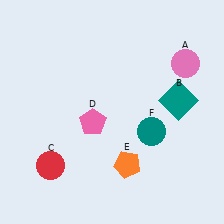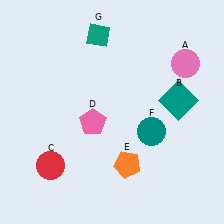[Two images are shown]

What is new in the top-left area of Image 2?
A teal diamond (G) was added in the top-left area of Image 2.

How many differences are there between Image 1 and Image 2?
There is 1 difference between the two images.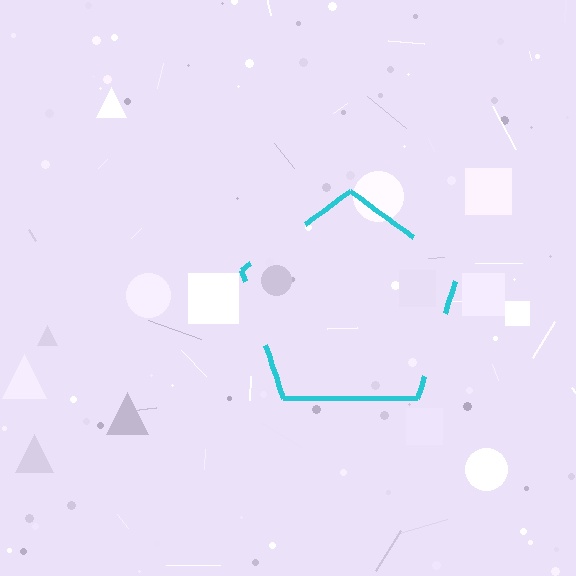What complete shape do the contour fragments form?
The contour fragments form a pentagon.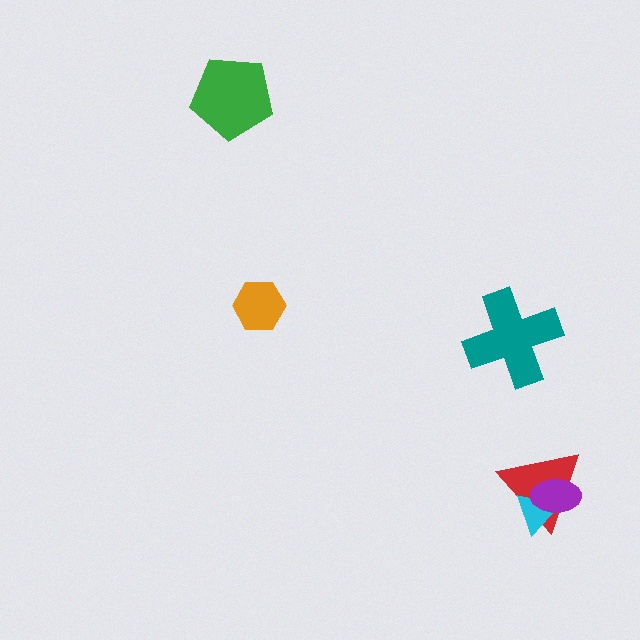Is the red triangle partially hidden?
Yes, it is partially covered by another shape.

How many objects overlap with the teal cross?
0 objects overlap with the teal cross.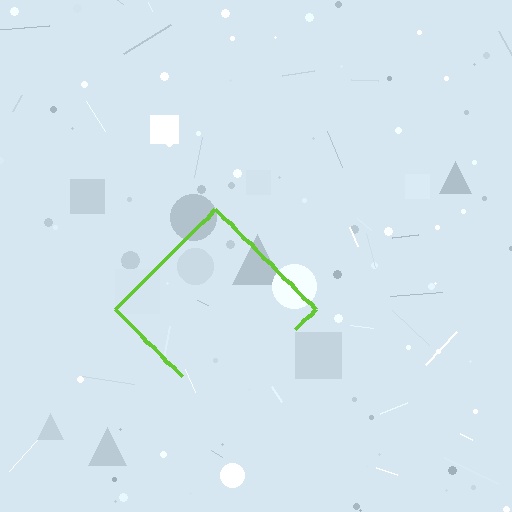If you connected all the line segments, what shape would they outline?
They would outline a diamond.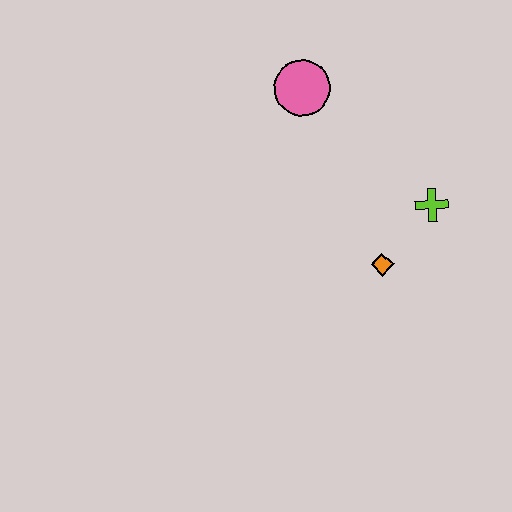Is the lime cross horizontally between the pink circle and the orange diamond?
No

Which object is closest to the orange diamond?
The lime cross is closest to the orange diamond.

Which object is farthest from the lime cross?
The pink circle is farthest from the lime cross.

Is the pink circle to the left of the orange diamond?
Yes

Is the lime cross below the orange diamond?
No